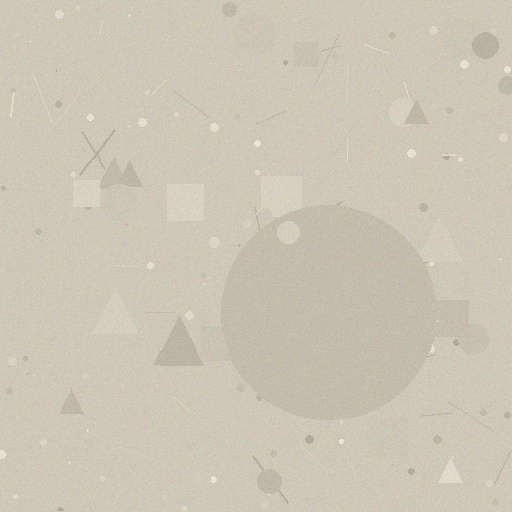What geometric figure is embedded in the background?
A circle is embedded in the background.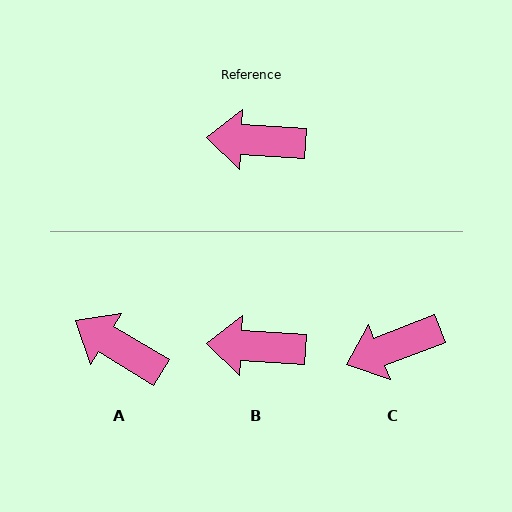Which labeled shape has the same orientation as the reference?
B.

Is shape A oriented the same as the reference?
No, it is off by about 27 degrees.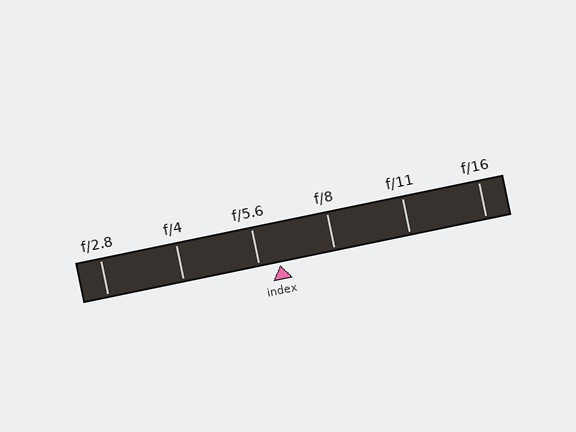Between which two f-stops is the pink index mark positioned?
The index mark is between f/5.6 and f/8.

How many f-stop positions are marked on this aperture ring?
There are 6 f-stop positions marked.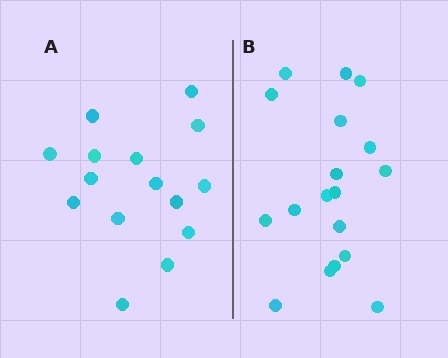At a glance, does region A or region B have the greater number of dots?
Region B (the right region) has more dots.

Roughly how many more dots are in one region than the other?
Region B has just a few more — roughly 2 or 3 more dots than region A.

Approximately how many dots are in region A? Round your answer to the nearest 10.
About 20 dots. (The exact count is 15, which rounds to 20.)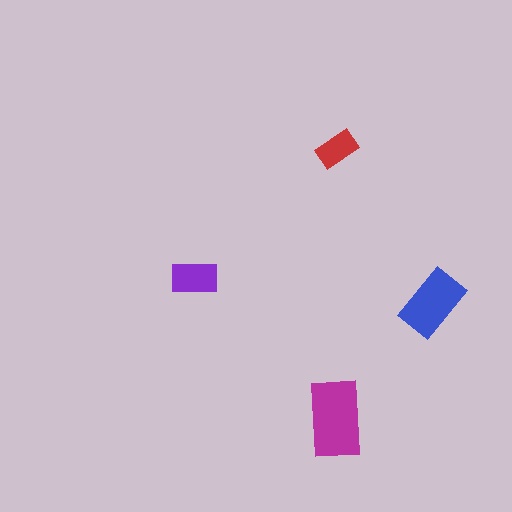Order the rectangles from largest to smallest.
the magenta one, the blue one, the purple one, the red one.